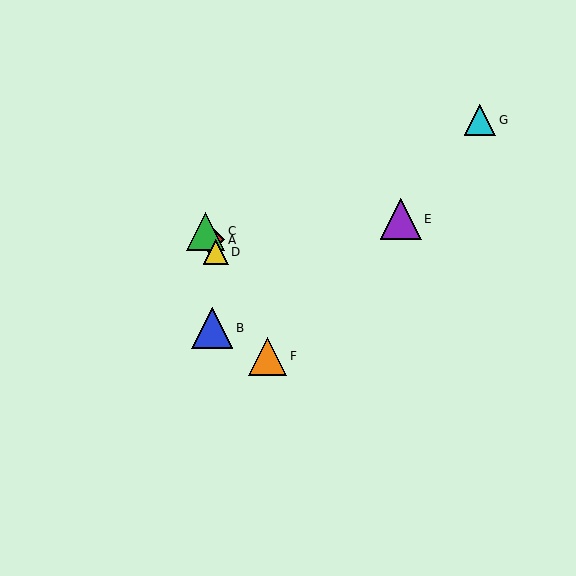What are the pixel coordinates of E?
Object E is at (401, 219).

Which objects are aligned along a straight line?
Objects A, C, D, F are aligned along a straight line.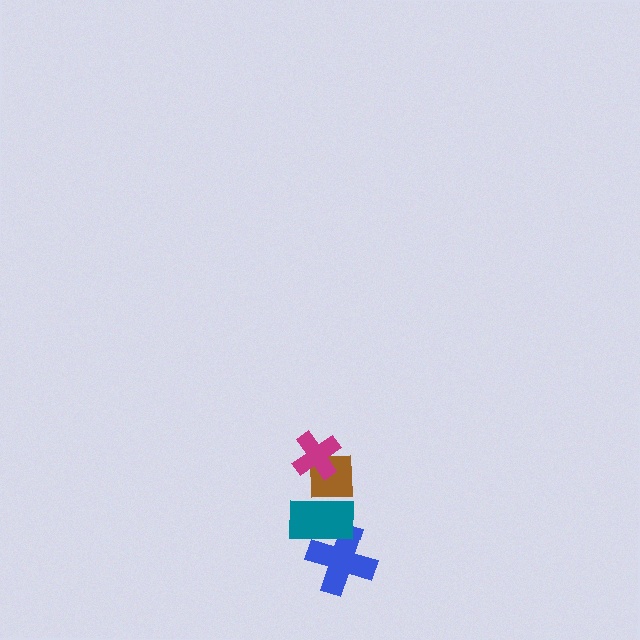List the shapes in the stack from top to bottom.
From top to bottom: the magenta cross, the brown square, the teal rectangle, the blue cross.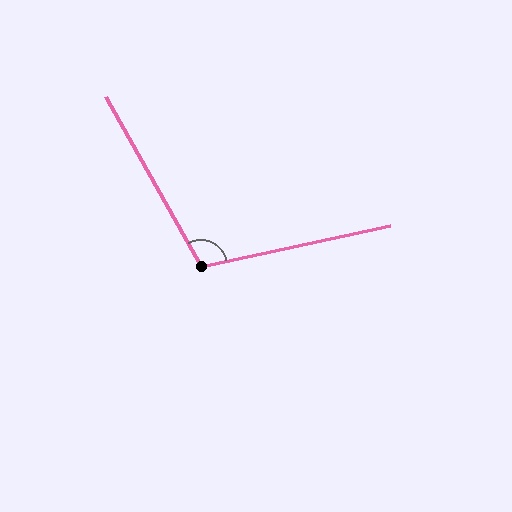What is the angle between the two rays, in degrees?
Approximately 107 degrees.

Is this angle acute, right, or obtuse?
It is obtuse.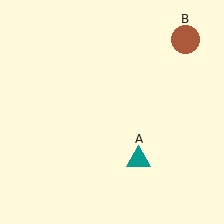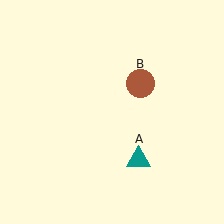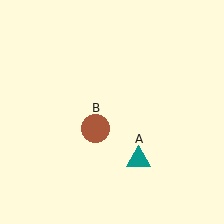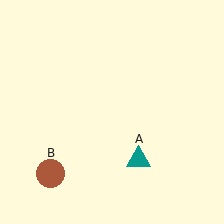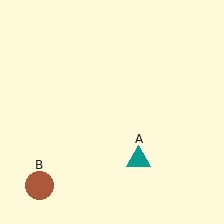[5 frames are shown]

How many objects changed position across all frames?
1 object changed position: brown circle (object B).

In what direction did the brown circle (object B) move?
The brown circle (object B) moved down and to the left.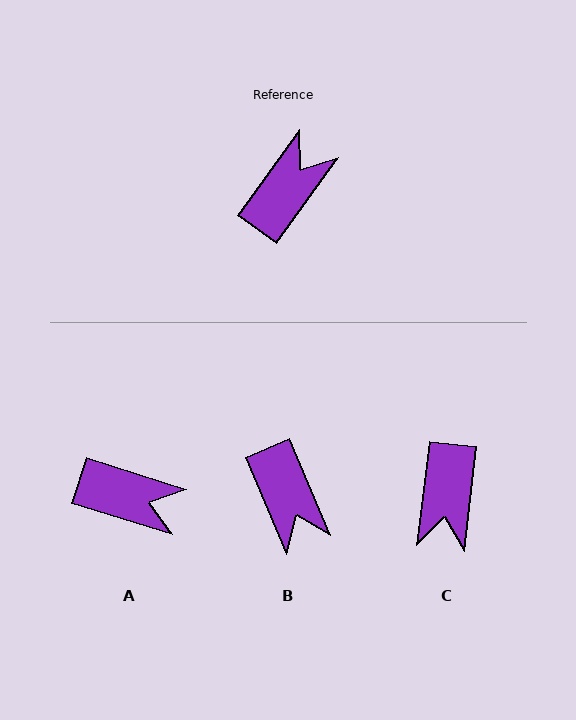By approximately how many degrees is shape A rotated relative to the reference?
Approximately 72 degrees clockwise.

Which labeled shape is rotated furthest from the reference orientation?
C, about 151 degrees away.